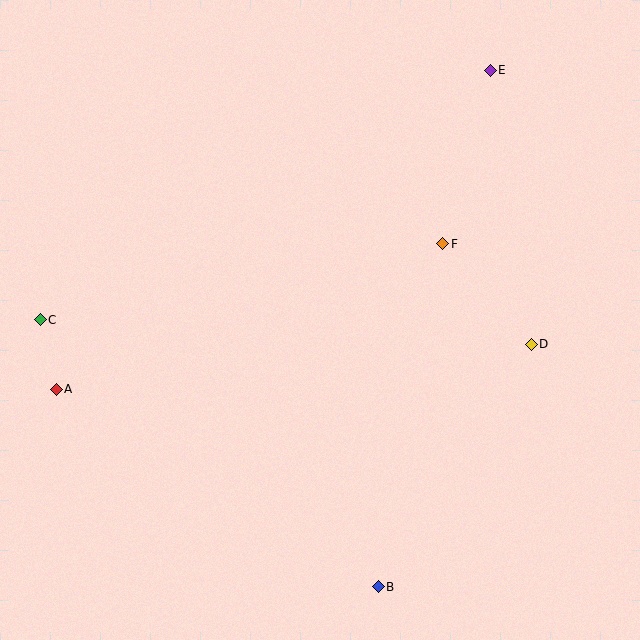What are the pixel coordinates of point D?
Point D is at (531, 344).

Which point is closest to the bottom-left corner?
Point A is closest to the bottom-left corner.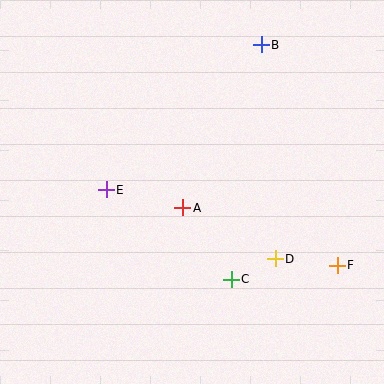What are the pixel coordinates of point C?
Point C is at (231, 279).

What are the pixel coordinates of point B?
Point B is at (261, 45).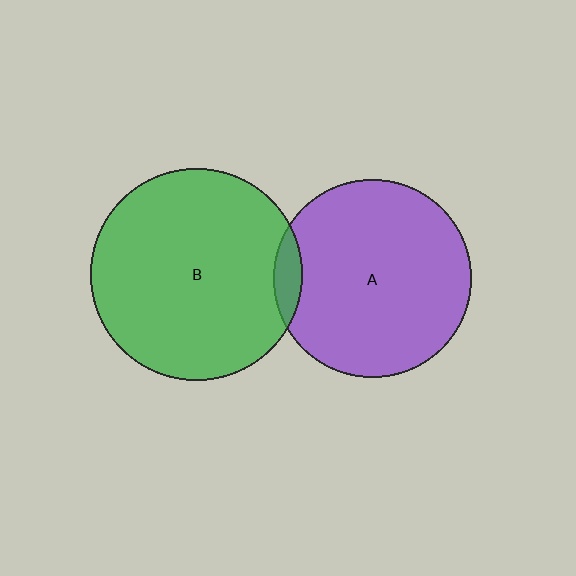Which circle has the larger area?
Circle B (green).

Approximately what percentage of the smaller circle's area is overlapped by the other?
Approximately 5%.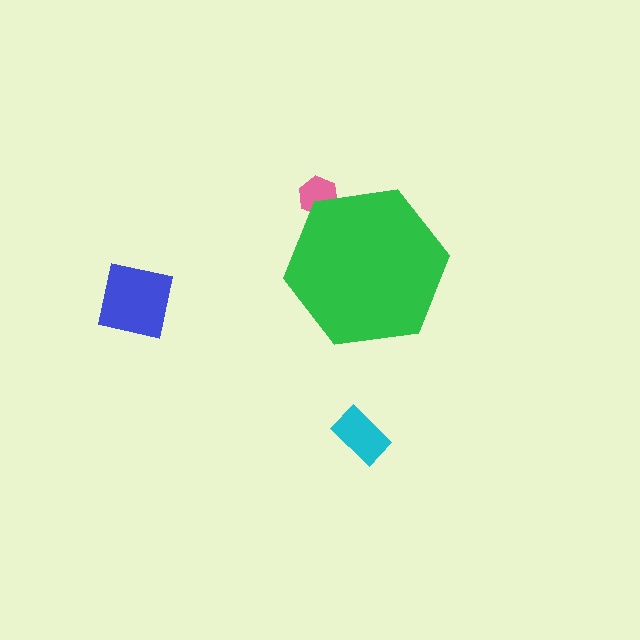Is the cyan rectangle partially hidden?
No, the cyan rectangle is fully visible.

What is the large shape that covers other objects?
A green hexagon.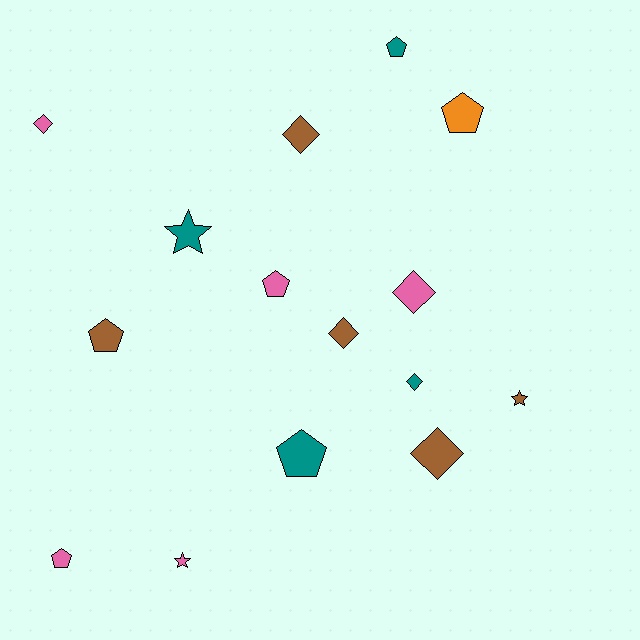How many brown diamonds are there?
There are 3 brown diamonds.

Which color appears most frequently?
Brown, with 5 objects.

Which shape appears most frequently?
Diamond, with 6 objects.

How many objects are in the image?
There are 15 objects.